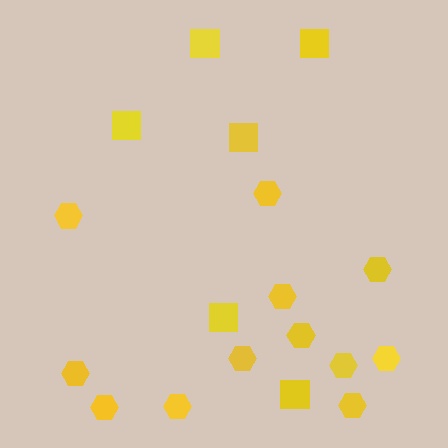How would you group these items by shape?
There are 2 groups: one group of squares (6) and one group of hexagons (12).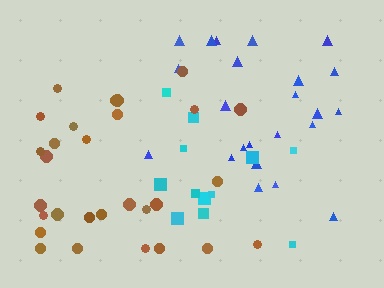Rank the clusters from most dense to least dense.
cyan, blue, brown.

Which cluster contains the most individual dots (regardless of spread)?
Brown (29).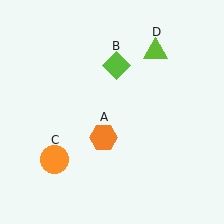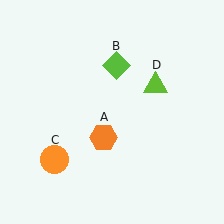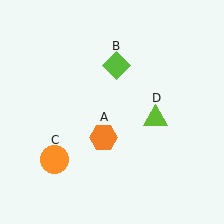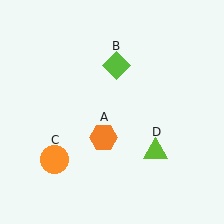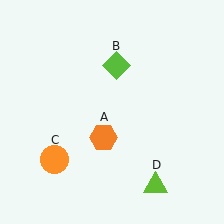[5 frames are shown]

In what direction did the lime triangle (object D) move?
The lime triangle (object D) moved down.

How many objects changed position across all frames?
1 object changed position: lime triangle (object D).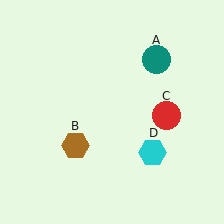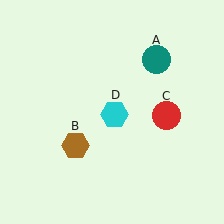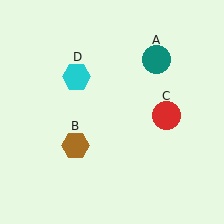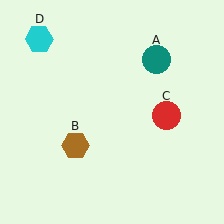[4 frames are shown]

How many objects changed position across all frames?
1 object changed position: cyan hexagon (object D).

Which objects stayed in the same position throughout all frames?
Teal circle (object A) and brown hexagon (object B) and red circle (object C) remained stationary.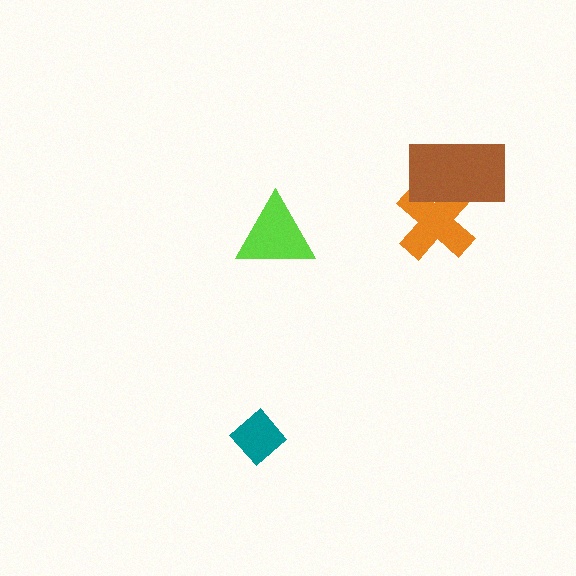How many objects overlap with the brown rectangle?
1 object overlaps with the brown rectangle.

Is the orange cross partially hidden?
Yes, it is partially covered by another shape.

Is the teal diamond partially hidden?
No, no other shape covers it.